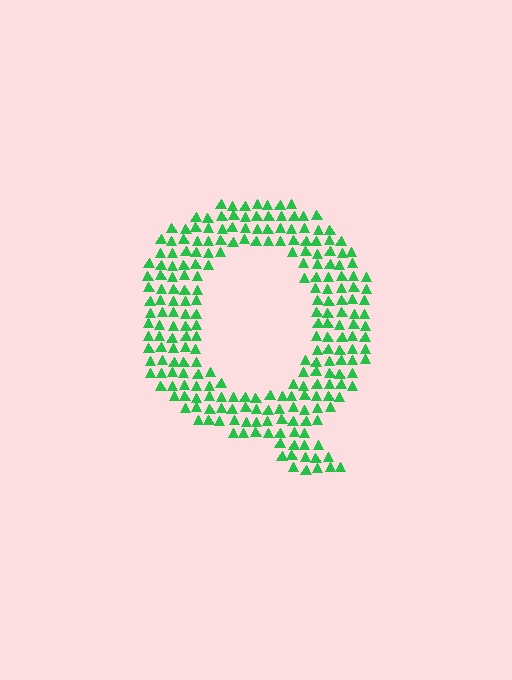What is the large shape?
The large shape is the letter Q.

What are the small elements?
The small elements are triangles.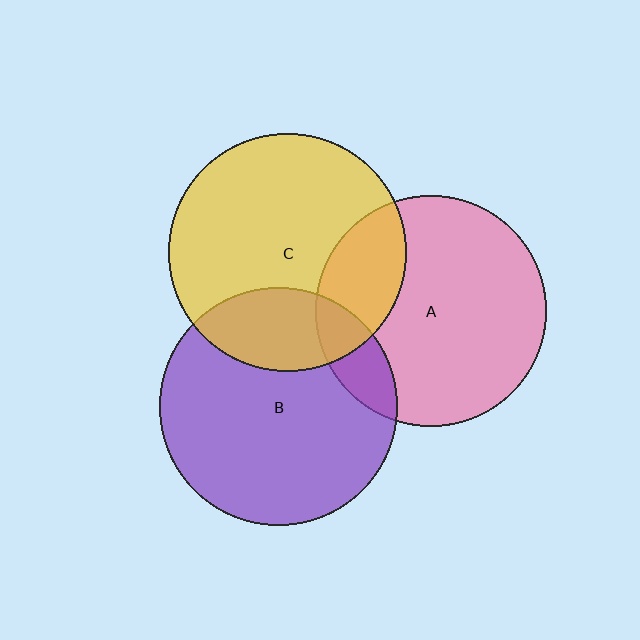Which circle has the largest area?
Circle B (purple).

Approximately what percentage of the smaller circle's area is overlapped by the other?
Approximately 25%.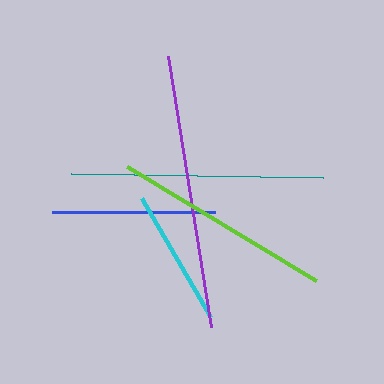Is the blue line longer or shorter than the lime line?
The lime line is longer than the blue line.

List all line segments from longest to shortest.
From longest to shortest: purple, teal, lime, blue, cyan.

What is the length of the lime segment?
The lime segment is approximately 220 pixels long.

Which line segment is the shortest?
The cyan line is the shortest at approximately 138 pixels.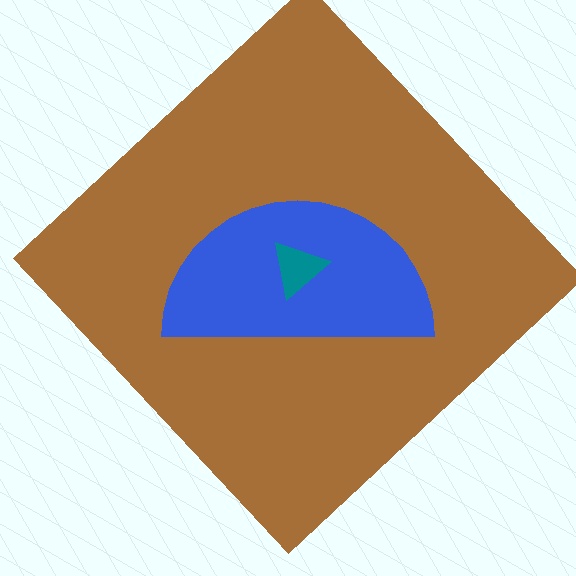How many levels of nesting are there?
3.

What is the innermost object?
The teal triangle.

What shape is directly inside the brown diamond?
The blue semicircle.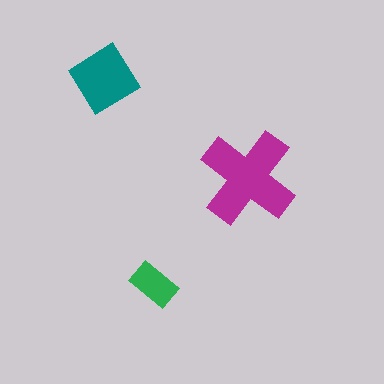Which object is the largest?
The magenta cross.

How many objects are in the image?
There are 3 objects in the image.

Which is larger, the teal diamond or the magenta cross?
The magenta cross.